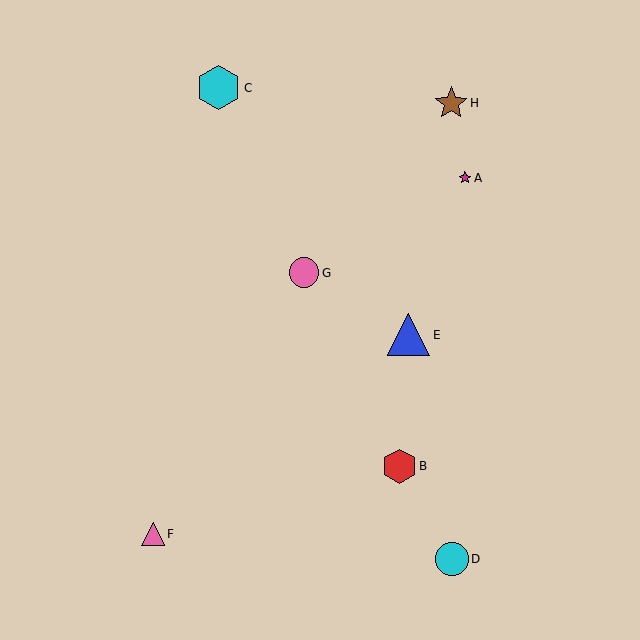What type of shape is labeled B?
Shape B is a red hexagon.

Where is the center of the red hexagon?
The center of the red hexagon is at (399, 466).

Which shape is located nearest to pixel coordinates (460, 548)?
The cyan circle (labeled D) at (452, 559) is nearest to that location.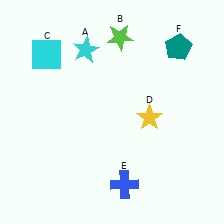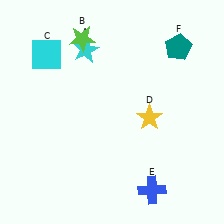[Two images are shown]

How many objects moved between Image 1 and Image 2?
2 objects moved between the two images.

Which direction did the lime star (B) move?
The lime star (B) moved left.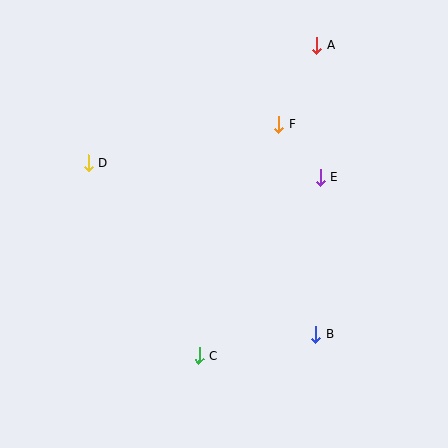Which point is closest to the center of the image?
Point E at (320, 177) is closest to the center.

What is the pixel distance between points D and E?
The distance between D and E is 232 pixels.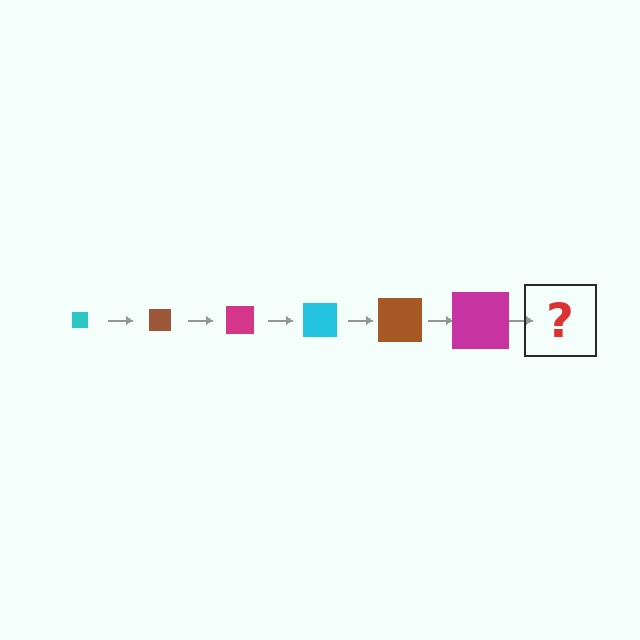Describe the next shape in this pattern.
It should be a cyan square, larger than the previous one.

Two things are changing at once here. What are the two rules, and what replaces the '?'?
The two rules are that the square grows larger each step and the color cycles through cyan, brown, and magenta. The '?' should be a cyan square, larger than the previous one.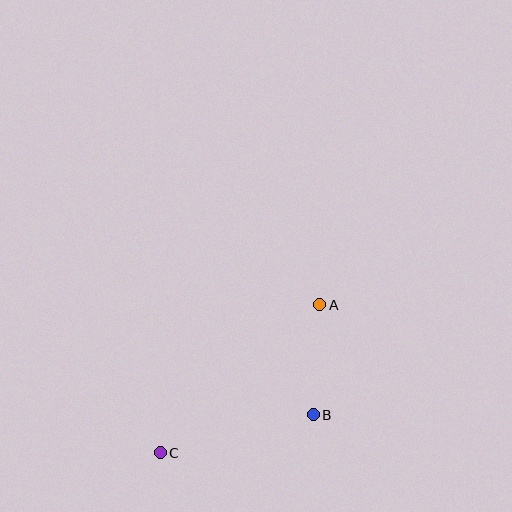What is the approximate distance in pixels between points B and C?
The distance between B and C is approximately 158 pixels.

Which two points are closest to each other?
Points A and B are closest to each other.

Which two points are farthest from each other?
Points A and C are farthest from each other.